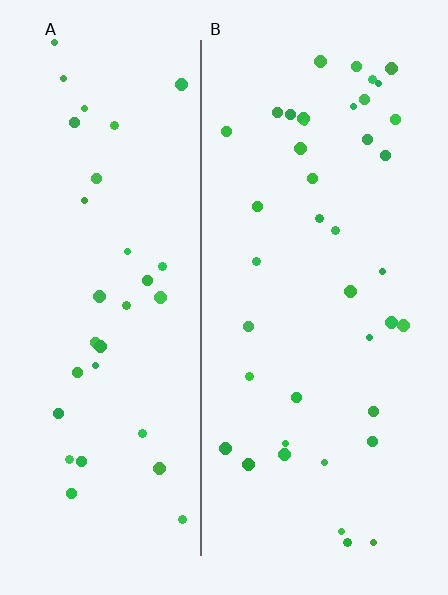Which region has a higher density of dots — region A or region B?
B (the right).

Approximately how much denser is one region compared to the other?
Approximately 1.2× — region B over region A.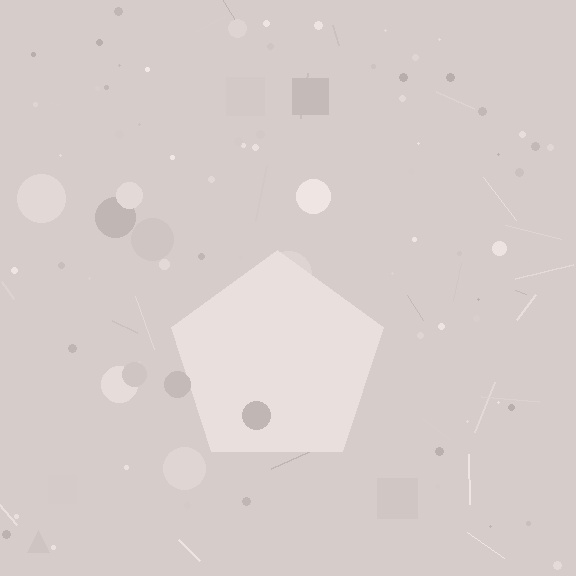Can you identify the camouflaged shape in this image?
The camouflaged shape is a pentagon.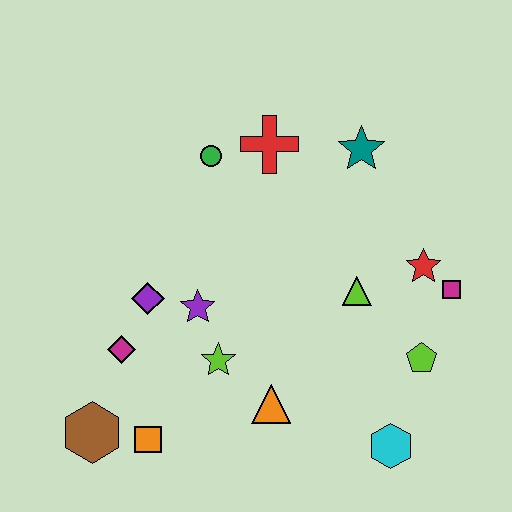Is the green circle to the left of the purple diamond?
No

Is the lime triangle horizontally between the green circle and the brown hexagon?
No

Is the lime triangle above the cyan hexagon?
Yes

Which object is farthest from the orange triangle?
The teal star is farthest from the orange triangle.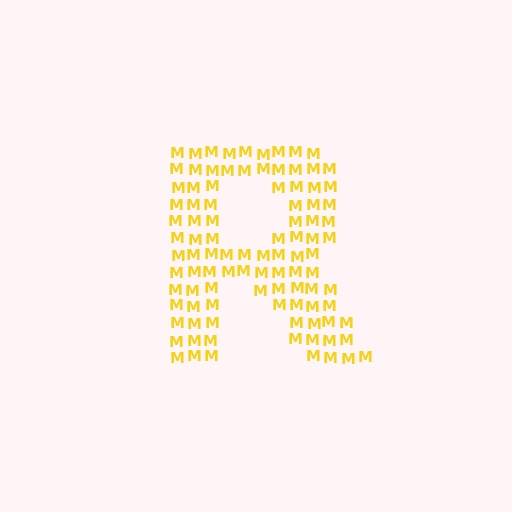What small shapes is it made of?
It is made of small letter M's.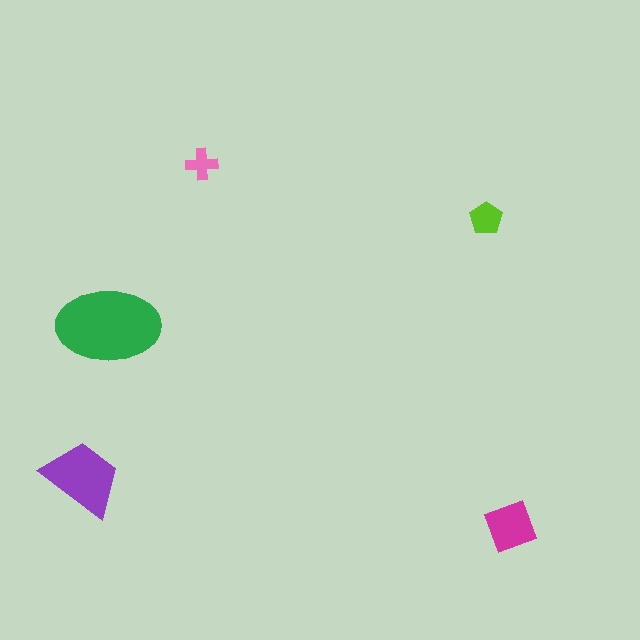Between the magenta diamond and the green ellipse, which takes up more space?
The green ellipse.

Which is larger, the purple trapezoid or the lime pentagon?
The purple trapezoid.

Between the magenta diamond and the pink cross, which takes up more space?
The magenta diamond.